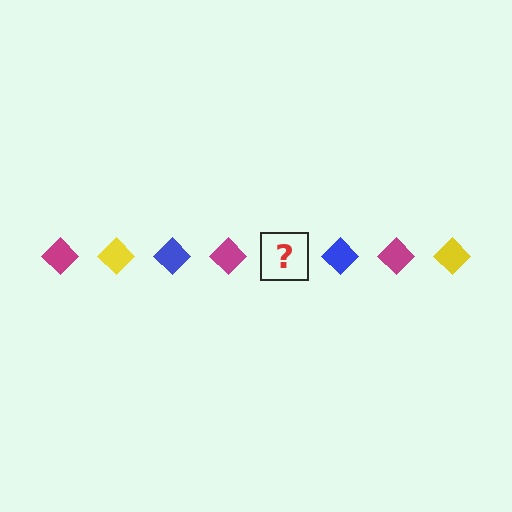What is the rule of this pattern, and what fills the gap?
The rule is that the pattern cycles through magenta, yellow, blue diamonds. The gap should be filled with a yellow diamond.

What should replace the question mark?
The question mark should be replaced with a yellow diamond.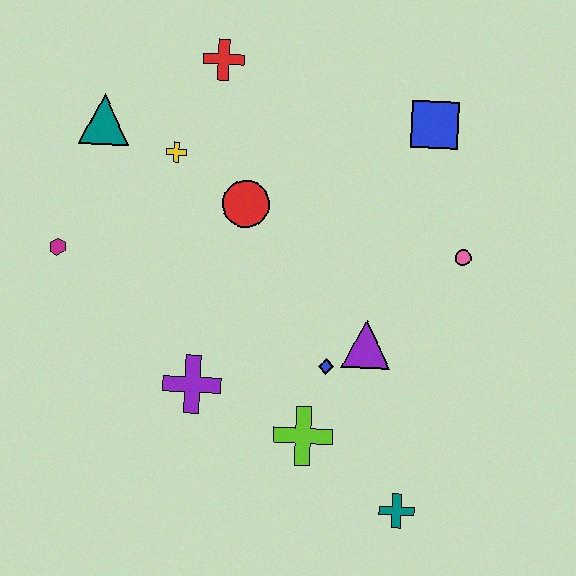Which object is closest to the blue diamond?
The purple triangle is closest to the blue diamond.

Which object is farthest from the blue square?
The magenta hexagon is farthest from the blue square.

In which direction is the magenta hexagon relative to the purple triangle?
The magenta hexagon is to the left of the purple triangle.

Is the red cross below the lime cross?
No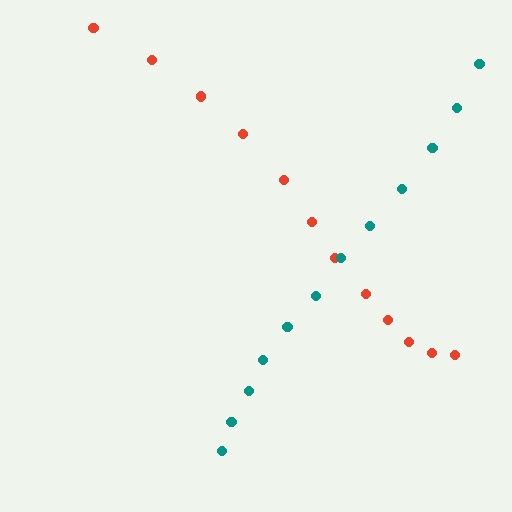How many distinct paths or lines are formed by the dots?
There are 2 distinct paths.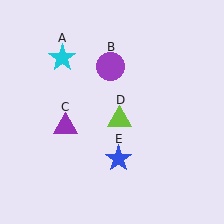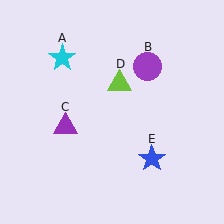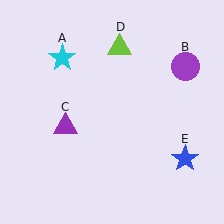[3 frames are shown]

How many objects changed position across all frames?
3 objects changed position: purple circle (object B), lime triangle (object D), blue star (object E).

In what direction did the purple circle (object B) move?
The purple circle (object B) moved right.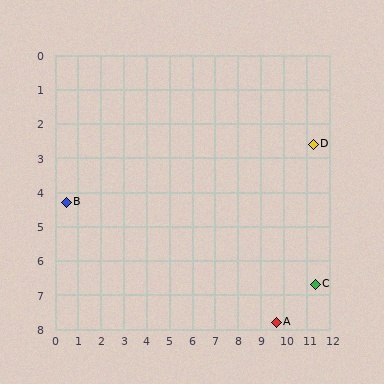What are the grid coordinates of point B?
Point B is at approximately (0.5, 4.3).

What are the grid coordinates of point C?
Point C is at approximately (11.4, 6.7).